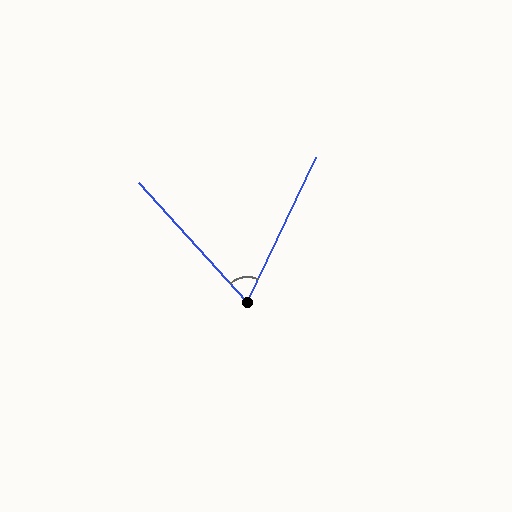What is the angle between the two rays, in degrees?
Approximately 68 degrees.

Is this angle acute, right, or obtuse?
It is acute.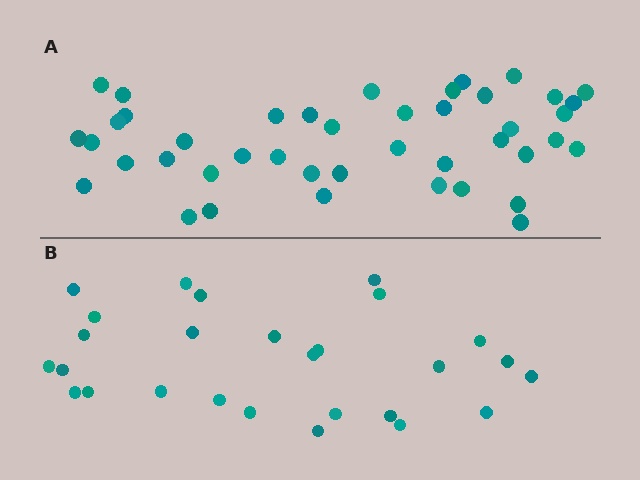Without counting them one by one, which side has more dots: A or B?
Region A (the top region) has more dots.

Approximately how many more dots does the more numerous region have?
Region A has approximately 15 more dots than region B.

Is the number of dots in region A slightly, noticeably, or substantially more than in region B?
Region A has substantially more. The ratio is roughly 1.6 to 1.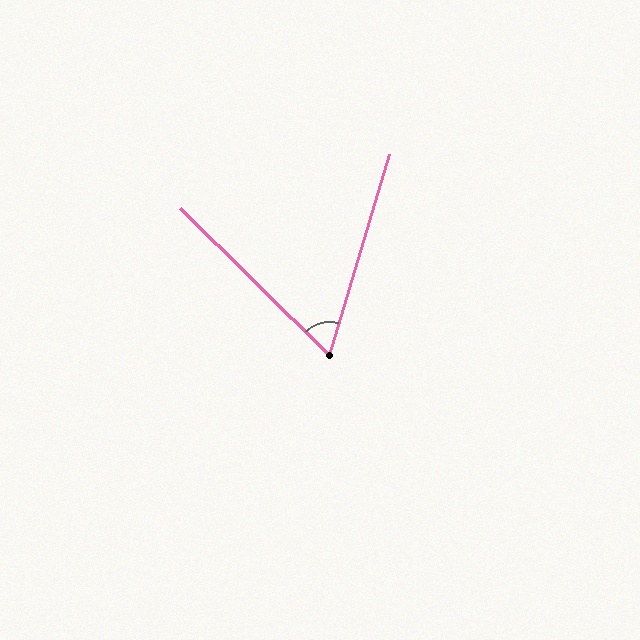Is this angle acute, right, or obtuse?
It is acute.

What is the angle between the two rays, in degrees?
Approximately 62 degrees.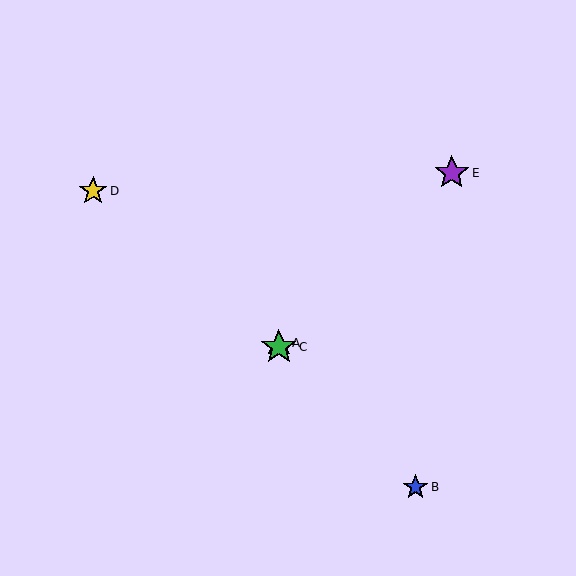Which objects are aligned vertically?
Objects A, C are aligned vertically.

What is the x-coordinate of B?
Object B is at x≈416.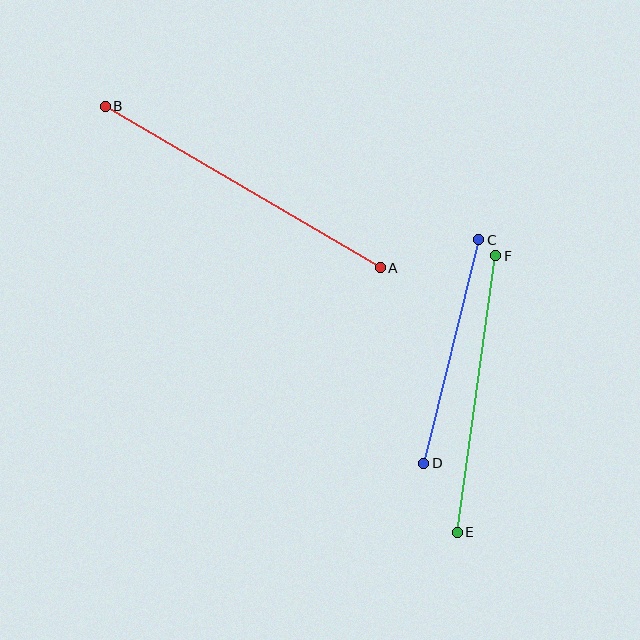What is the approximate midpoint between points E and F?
The midpoint is at approximately (476, 394) pixels.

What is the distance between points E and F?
The distance is approximately 279 pixels.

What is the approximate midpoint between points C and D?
The midpoint is at approximately (451, 352) pixels.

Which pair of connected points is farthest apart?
Points A and B are farthest apart.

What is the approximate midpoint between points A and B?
The midpoint is at approximately (243, 187) pixels.